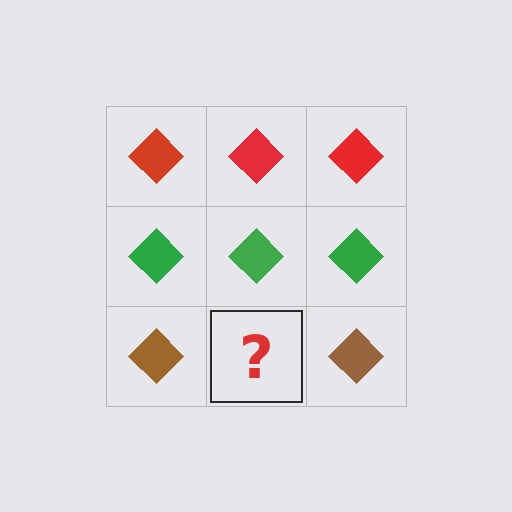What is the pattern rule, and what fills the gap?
The rule is that each row has a consistent color. The gap should be filled with a brown diamond.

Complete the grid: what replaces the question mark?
The question mark should be replaced with a brown diamond.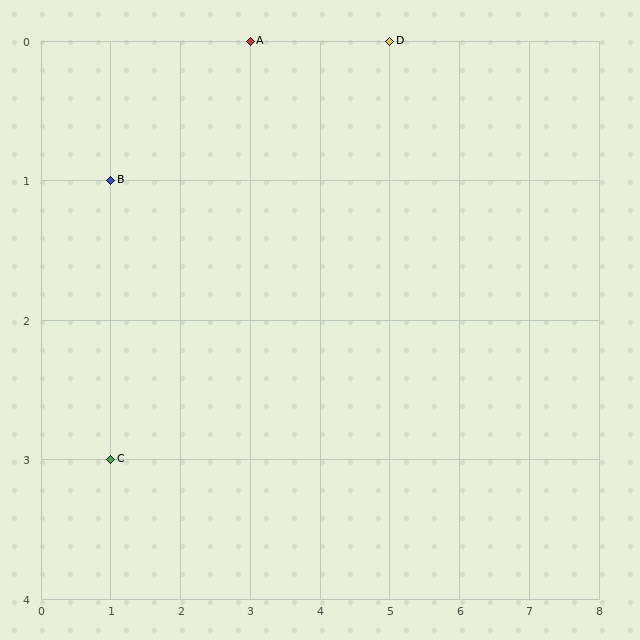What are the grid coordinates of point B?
Point B is at grid coordinates (1, 1).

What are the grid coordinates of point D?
Point D is at grid coordinates (5, 0).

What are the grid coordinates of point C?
Point C is at grid coordinates (1, 3).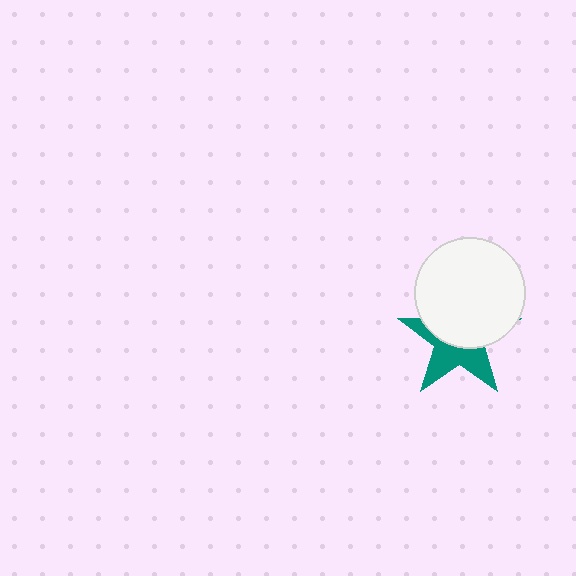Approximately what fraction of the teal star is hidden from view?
Roughly 55% of the teal star is hidden behind the white circle.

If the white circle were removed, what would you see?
You would see the complete teal star.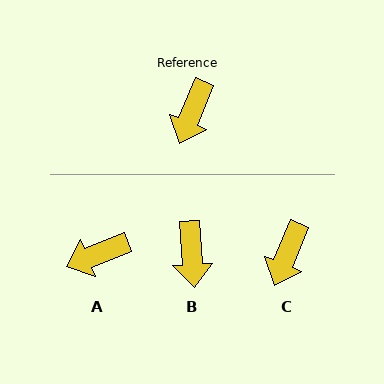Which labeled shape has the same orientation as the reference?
C.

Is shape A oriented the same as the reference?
No, it is off by about 46 degrees.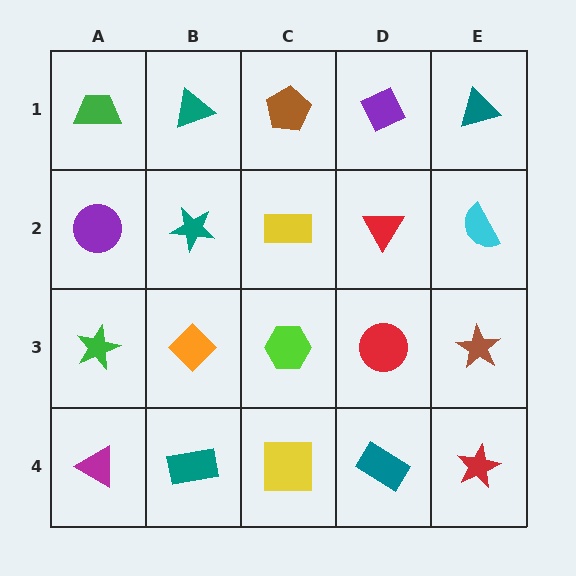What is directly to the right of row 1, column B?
A brown pentagon.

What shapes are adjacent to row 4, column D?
A red circle (row 3, column D), a yellow square (row 4, column C), a red star (row 4, column E).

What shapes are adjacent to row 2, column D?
A purple diamond (row 1, column D), a red circle (row 3, column D), a yellow rectangle (row 2, column C), a cyan semicircle (row 2, column E).